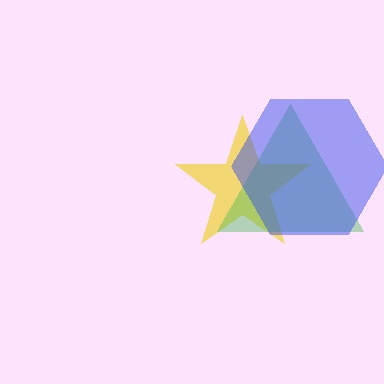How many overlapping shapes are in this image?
There are 3 overlapping shapes in the image.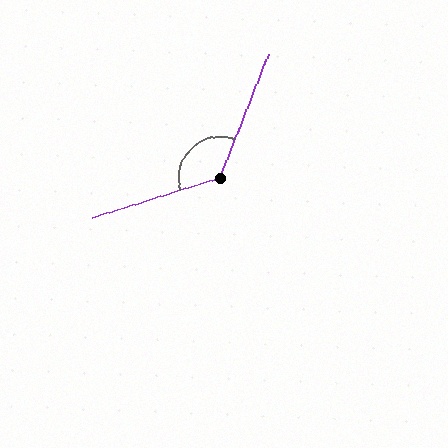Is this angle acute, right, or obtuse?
It is obtuse.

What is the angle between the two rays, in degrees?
Approximately 129 degrees.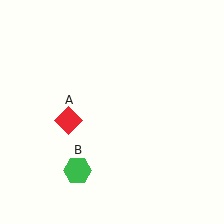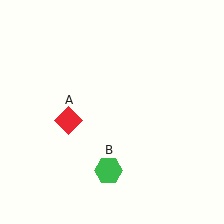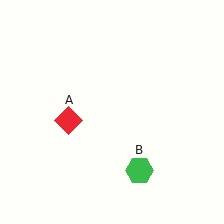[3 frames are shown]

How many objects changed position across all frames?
1 object changed position: green hexagon (object B).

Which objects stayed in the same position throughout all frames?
Red diamond (object A) remained stationary.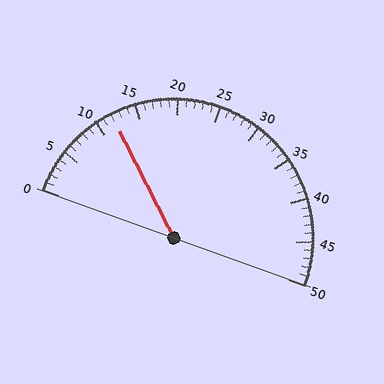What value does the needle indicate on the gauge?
The needle indicates approximately 12.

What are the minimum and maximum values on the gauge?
The gauge ranges from 0 to 50.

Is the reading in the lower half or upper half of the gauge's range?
The reading is in the lower half of the range (0 to 50).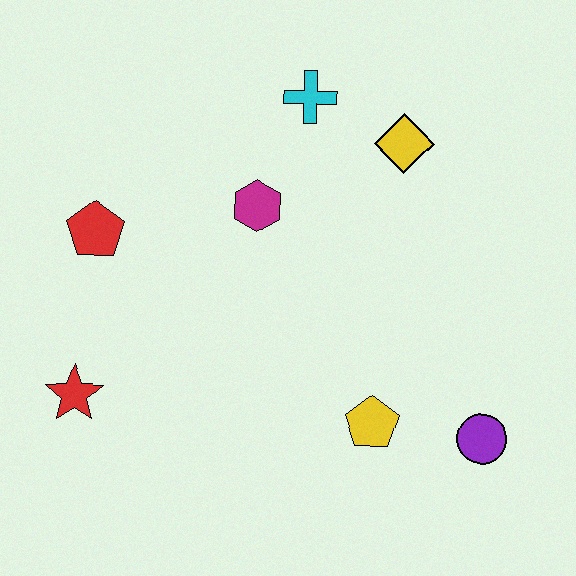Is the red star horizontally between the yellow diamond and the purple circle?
No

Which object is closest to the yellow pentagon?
The purple circle is closest to the yellow pentagon.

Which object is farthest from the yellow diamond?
The red star is farthest from the yellow diamond.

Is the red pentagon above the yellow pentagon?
Yes